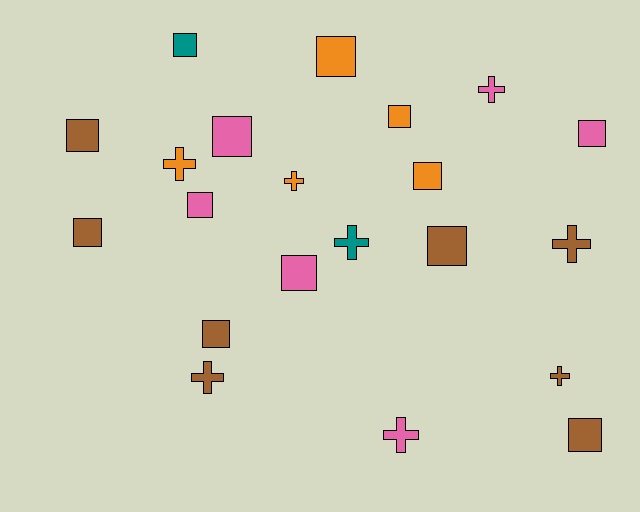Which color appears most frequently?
Brown, with 8 objects.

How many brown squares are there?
There are 5 brown squares.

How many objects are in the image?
There are 21 objects.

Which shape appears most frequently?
Square, with 13 objects.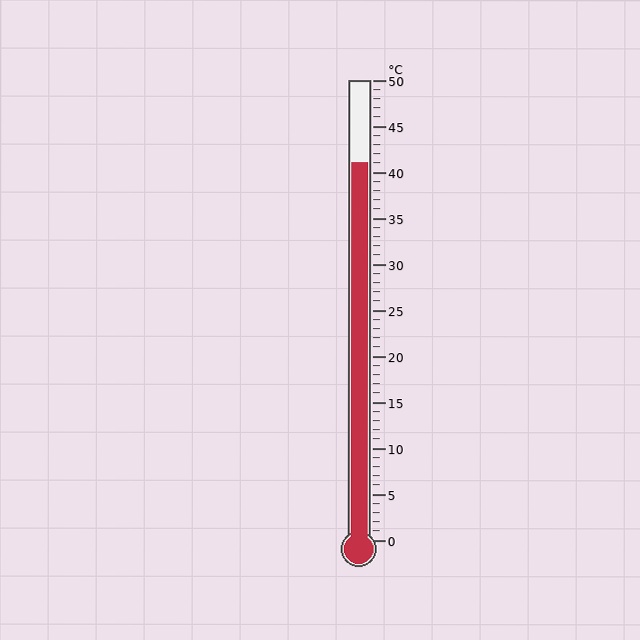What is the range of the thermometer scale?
The thermometer scale ranges from 0°C to 50°C.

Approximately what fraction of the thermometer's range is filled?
The thermometer is filled to approximately 80% of its range.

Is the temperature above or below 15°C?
The temperature is above 15°C.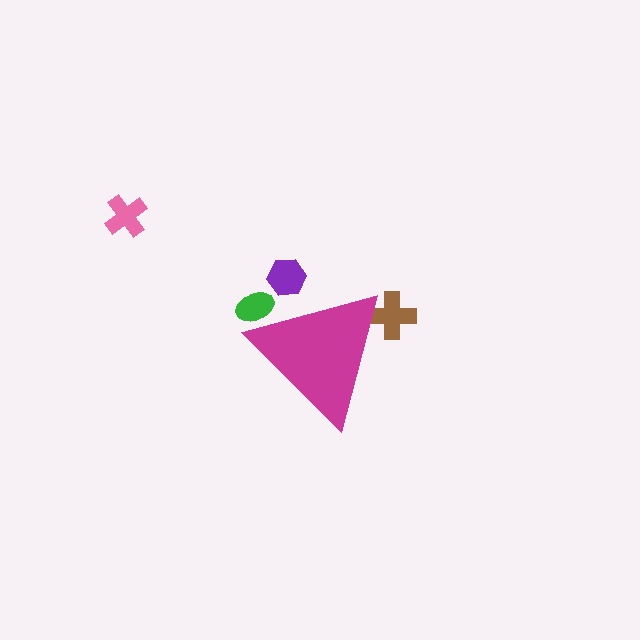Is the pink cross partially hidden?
No, the pink cross is fully visible.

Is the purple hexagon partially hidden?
Yes, the purple hexagon is partially hidden behind the magenta triangle.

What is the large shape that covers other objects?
A magenta triangle.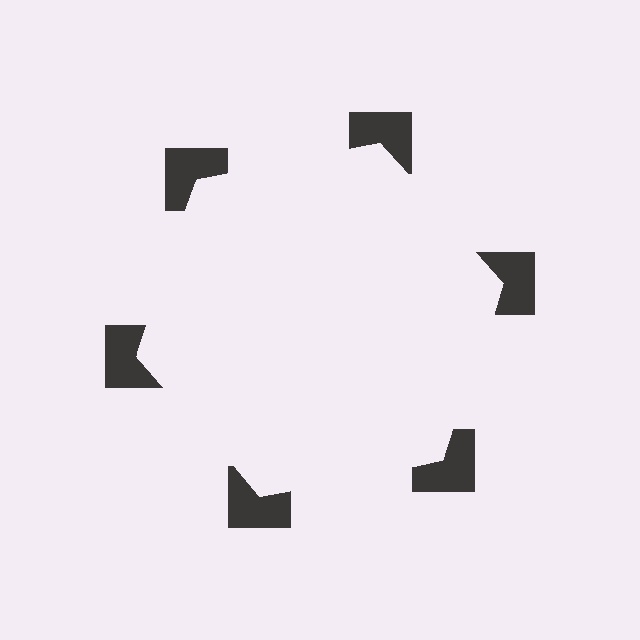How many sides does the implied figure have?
6 sides.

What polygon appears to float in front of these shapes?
An illusory hexagon — its edges are inferred from the aligned wedge cuts in the notched squares, not physically drawn.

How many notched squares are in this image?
There are 6 — one at each vertex of the illusory hexagon.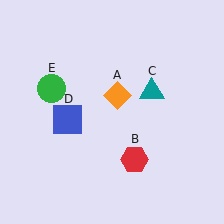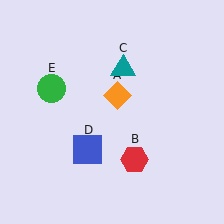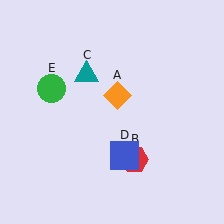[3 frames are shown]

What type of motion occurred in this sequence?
The teal triangle (object C), blue square (object D) rotated counterclockwise around the center of the scene.